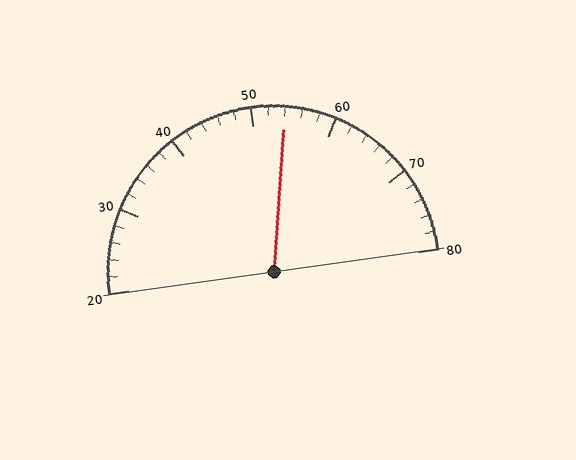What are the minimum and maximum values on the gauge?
The gauge ranges from 20 to 80.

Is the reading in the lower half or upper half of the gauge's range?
The reading is in the upper half of the range (20 to 80).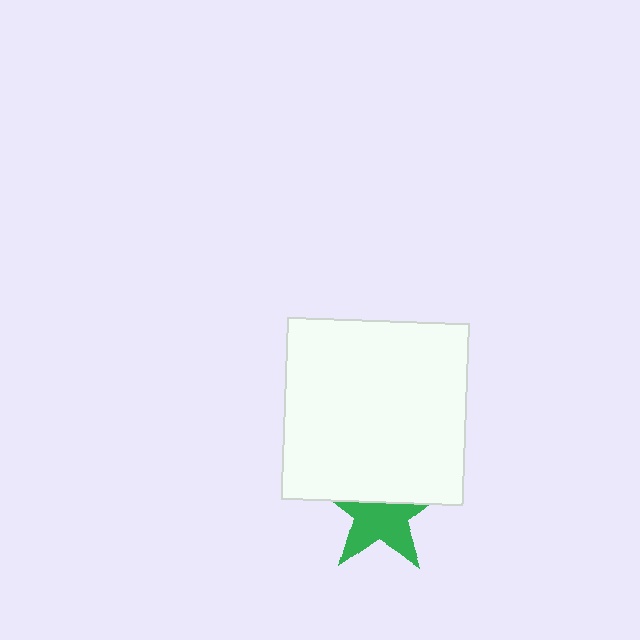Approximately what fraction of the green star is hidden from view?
Roughly 43% of the green star is hidden behind the white square.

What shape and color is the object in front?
The object in front is a white square.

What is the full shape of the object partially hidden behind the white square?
The partially hidden object is a green star.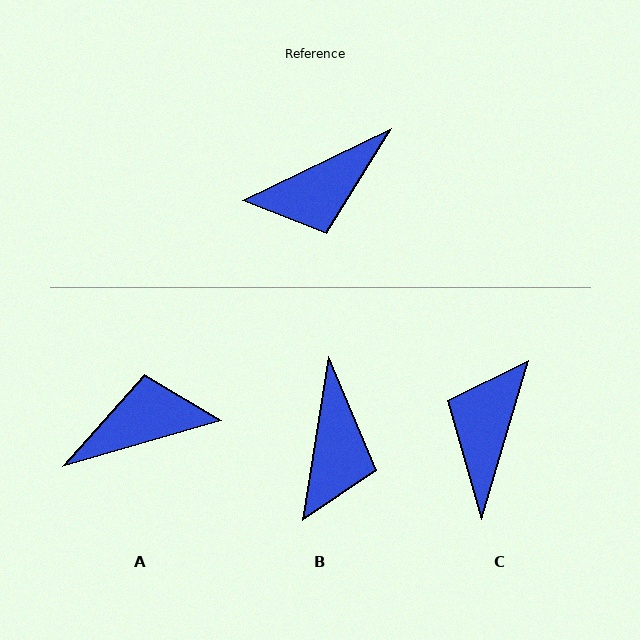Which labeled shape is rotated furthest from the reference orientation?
A, about 170 degrees away.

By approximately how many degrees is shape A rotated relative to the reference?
Approximately 170 degrees counter-clockwise.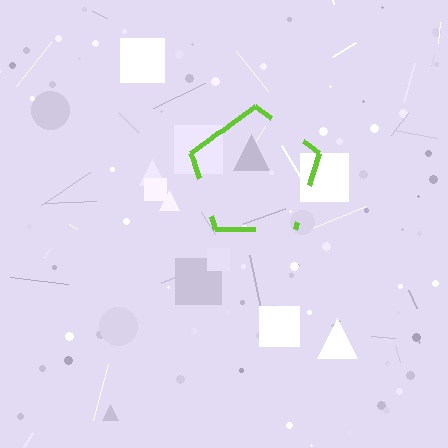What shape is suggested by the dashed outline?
The dashed outline suggests a pentagon.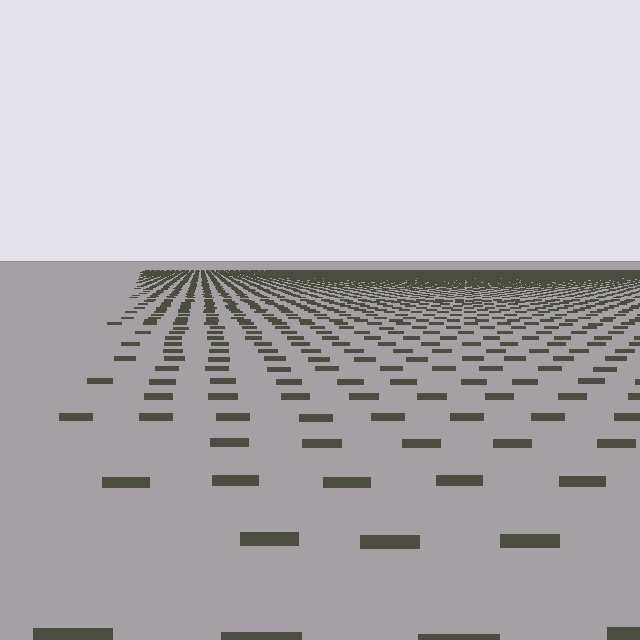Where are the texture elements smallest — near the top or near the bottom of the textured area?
Near the top.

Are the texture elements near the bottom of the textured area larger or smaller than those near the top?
Larger. Near the bottom, elements are closer to the viewer and appear at a bigger on-screen size.